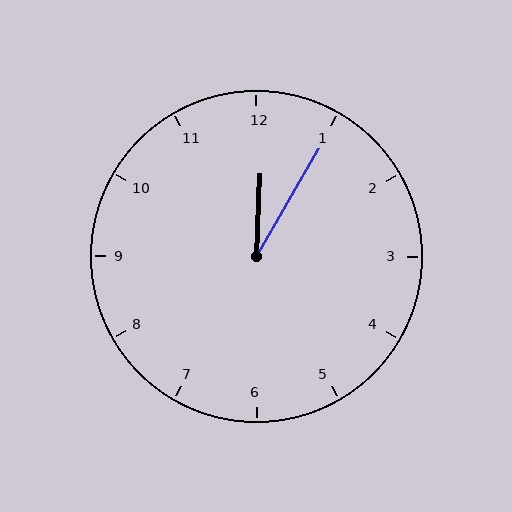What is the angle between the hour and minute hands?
Approximately 28 degrees.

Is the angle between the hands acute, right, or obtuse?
It is acute.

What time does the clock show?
12:05.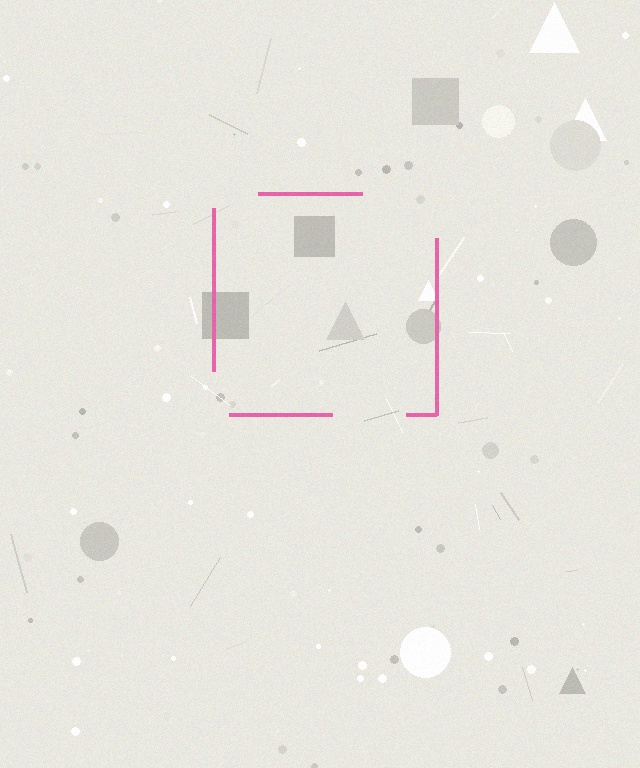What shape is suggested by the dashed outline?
The dashed outline suggests a square.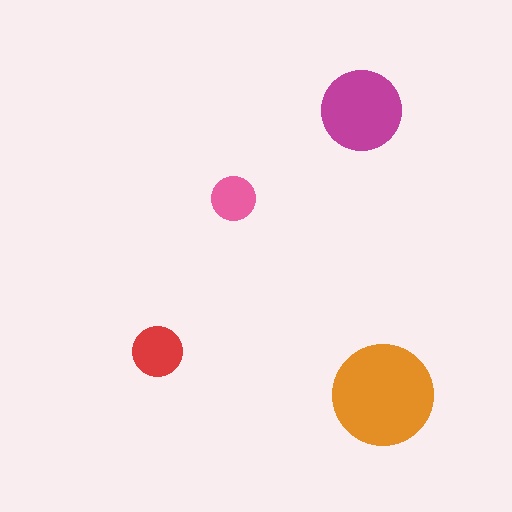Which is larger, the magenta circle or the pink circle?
The magenta one.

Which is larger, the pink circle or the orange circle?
The orange one.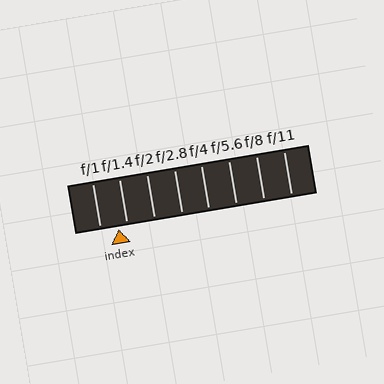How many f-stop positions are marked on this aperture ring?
There are 8 f-stop positions marked.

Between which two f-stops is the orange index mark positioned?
The index mark is between f/1 and f/1.4.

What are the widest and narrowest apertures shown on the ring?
The widest aperture shown is f/1 and the narrowest is f/11.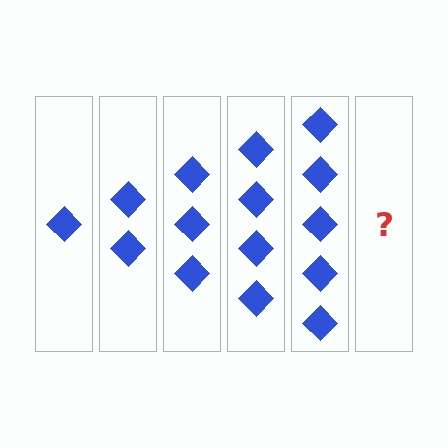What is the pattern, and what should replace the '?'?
The pattern is that each step adds one more diamond. The '?' should be 6 diamonds.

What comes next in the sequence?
The next element should be 6 diamonds.